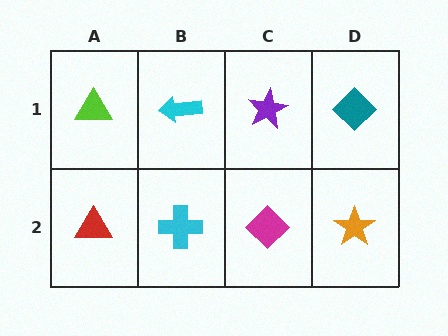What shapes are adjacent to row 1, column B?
A cyan cross (row 2, column B), a lime triangle (row 1, column A), a purple star (row 1, column C).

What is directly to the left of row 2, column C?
A cyan cross.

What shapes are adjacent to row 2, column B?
A cyan arrow (row 1, column B), a red triangle (row 2, column A), a magenta diamond (row 2, column C).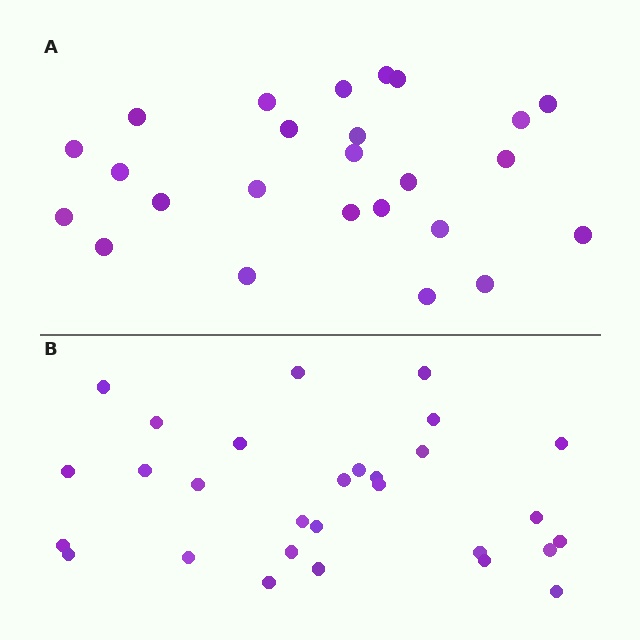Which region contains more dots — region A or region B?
Region B (the bottom region) has more dots.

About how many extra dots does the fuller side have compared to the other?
Region B has about 4 more dots than region A.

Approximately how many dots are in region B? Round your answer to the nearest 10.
About 30 dots. (The exact count is 29, which rounds to 30.)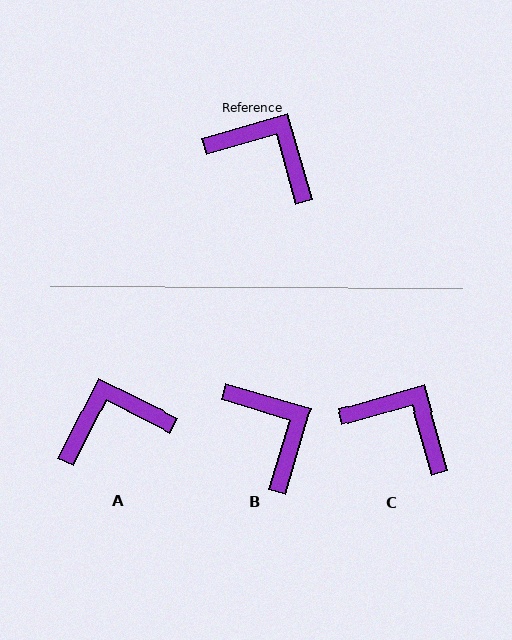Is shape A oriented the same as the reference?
No, it is off by about 48 degrees.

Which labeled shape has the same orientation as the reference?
C.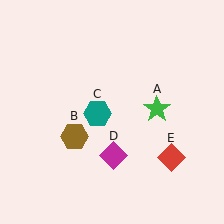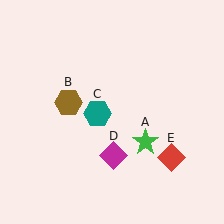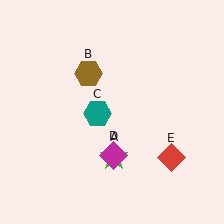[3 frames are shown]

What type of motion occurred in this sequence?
The green star (object A), brown hexagon (object B) rotated clockwise around the center of the scene.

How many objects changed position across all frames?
2 objects changed position: green star (object A), brown hexagon (object B).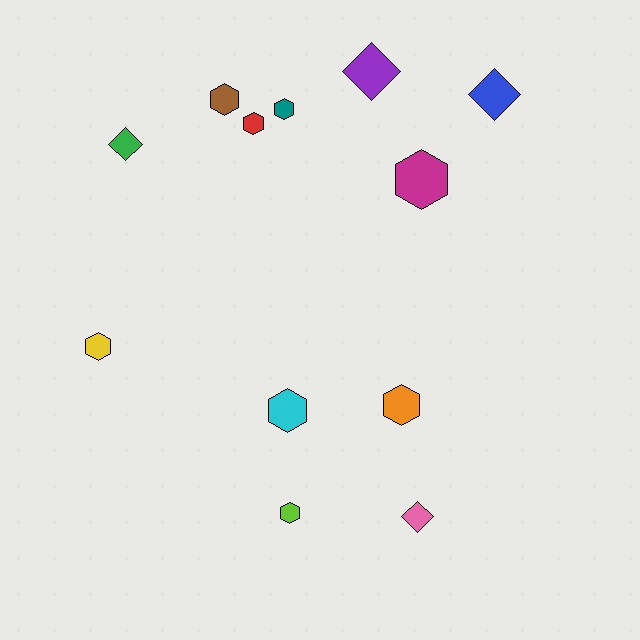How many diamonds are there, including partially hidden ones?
There are 4 diamonds.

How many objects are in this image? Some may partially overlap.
There are 12 objects.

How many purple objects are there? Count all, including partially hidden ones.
There is 1 purple object.